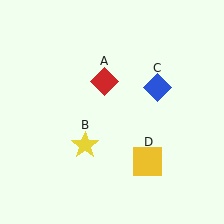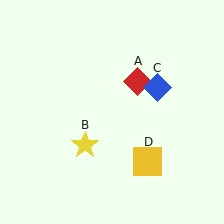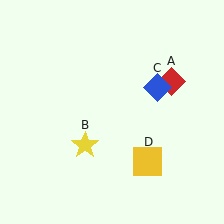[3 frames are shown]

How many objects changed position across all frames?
1 object changed position: red diamond (object A).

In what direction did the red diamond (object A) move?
The red diamond (object A) moved right.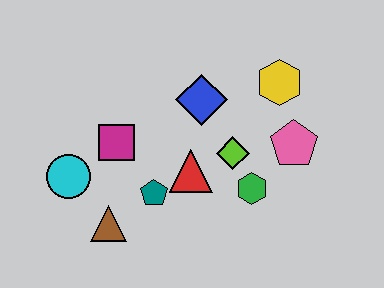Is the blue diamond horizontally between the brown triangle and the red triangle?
No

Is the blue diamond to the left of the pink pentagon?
Yes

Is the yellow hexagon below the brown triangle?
No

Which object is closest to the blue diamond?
The lime diamond is closest to the blue diamond.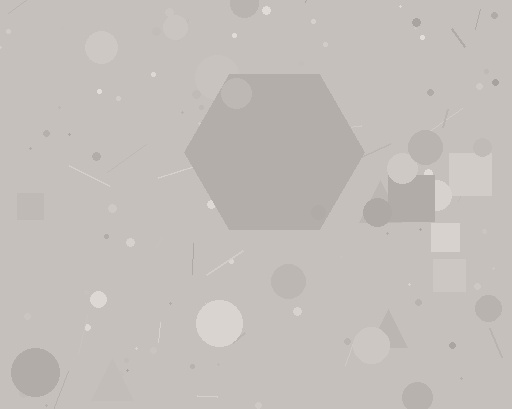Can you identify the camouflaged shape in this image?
The camouflaged shape is a hexagon.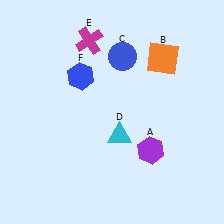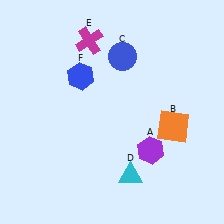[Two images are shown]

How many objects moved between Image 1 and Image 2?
2 objects moved between the two images.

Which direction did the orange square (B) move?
The orange square (B) moved down.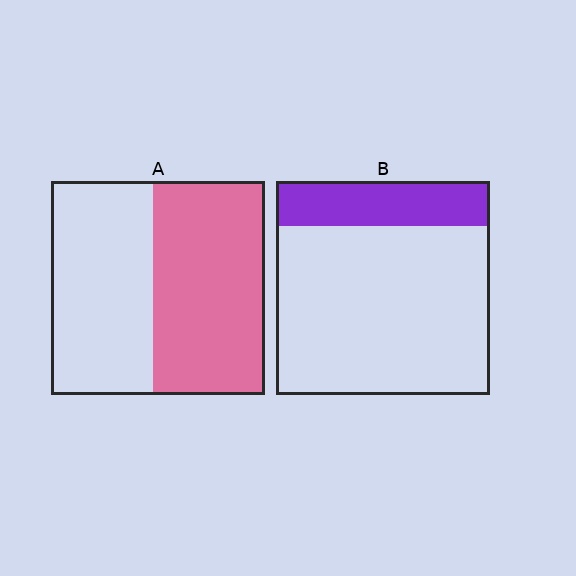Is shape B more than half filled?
No.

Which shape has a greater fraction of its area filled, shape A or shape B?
Shape A.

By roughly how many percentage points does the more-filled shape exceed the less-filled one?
By roughly 30 percentage points (A over B).